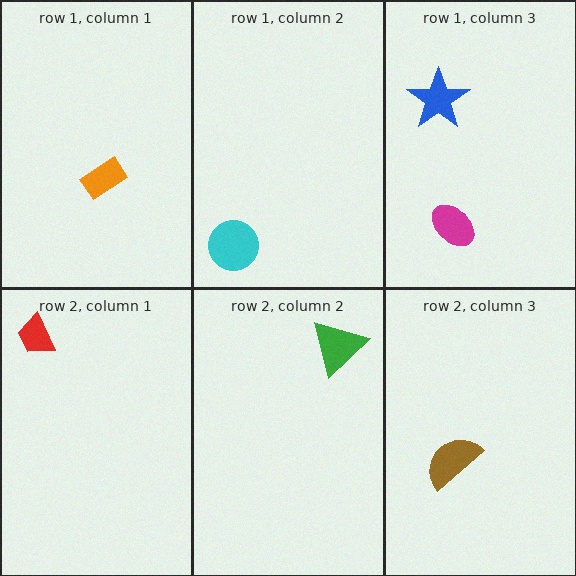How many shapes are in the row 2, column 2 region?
1.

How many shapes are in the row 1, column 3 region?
2.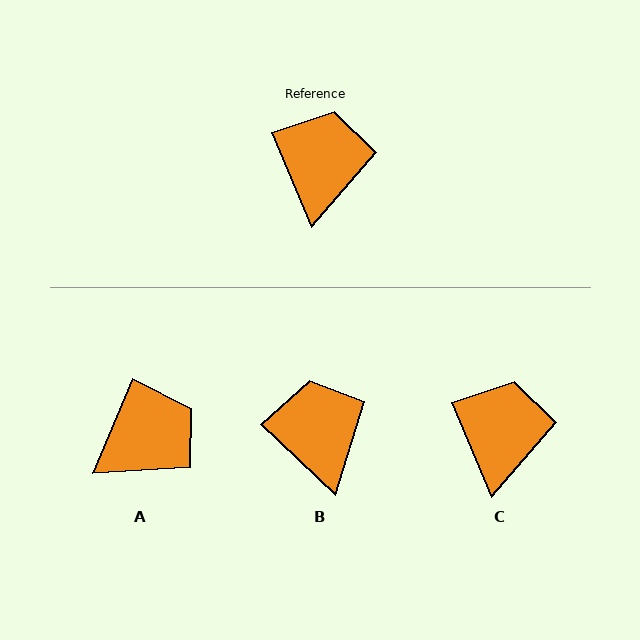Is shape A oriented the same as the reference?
No, it is off by about 46 degrees.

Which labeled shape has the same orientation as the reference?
C.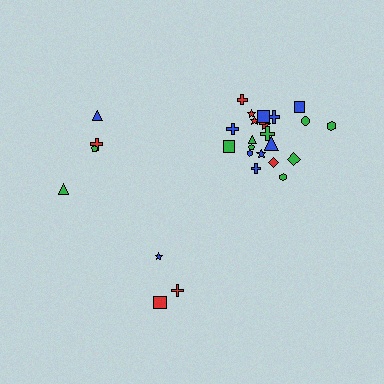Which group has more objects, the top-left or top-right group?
The top-right group.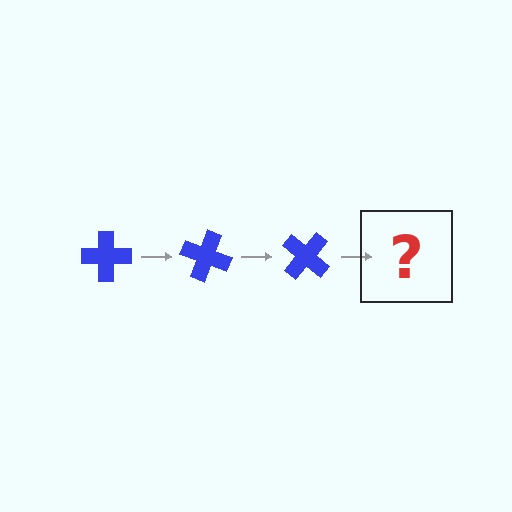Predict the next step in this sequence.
The next step is a blue cross rotated 60 degrees.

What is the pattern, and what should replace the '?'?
The pattern is that the cross rotates 20 degrees each step. The '?' should be a blue cross rotated 60 degrees.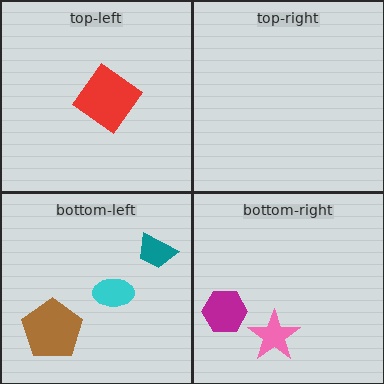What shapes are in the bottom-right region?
The magenta hexagon, the pink star.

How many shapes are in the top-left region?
1.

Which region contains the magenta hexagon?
The bottom-right region.